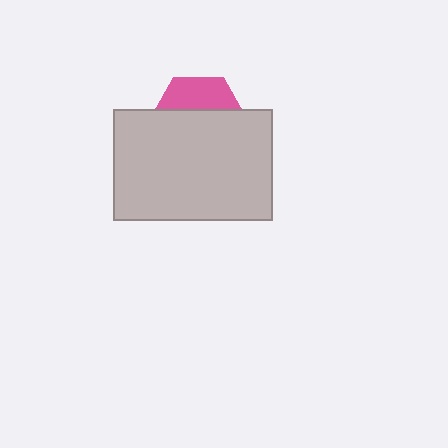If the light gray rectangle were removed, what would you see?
You would see the complete pink hexagon.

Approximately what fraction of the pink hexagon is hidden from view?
Roughly 67% of the pink hexagon is hidden behind the light gray rectangle.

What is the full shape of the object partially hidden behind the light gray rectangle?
The partially hidden object is a pink hexagon.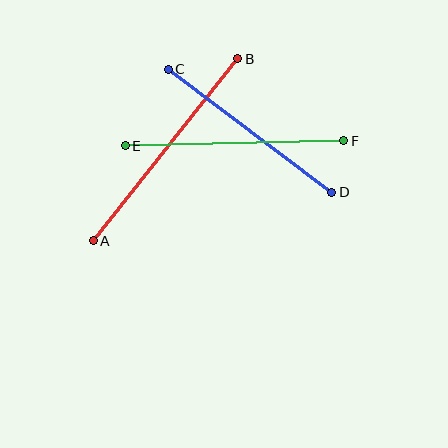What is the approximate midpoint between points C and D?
The midpoint is at approximately (250, 131) pixels.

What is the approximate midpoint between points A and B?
The midpoint is at approximately (166, 150) pixels.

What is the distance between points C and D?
The distance is approximately 205 pixels.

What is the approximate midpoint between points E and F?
The midpoint is at approximately (235, 143) pixels.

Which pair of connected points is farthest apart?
Points A and B are farthest apart.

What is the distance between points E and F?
The distance is approximately 219 pixels.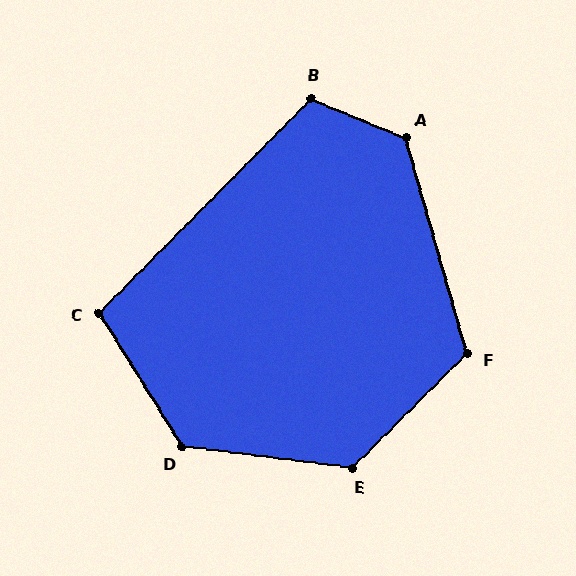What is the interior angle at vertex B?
Approximately 112 degrees (obtuse).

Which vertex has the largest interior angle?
D, at approximately 129 degrees.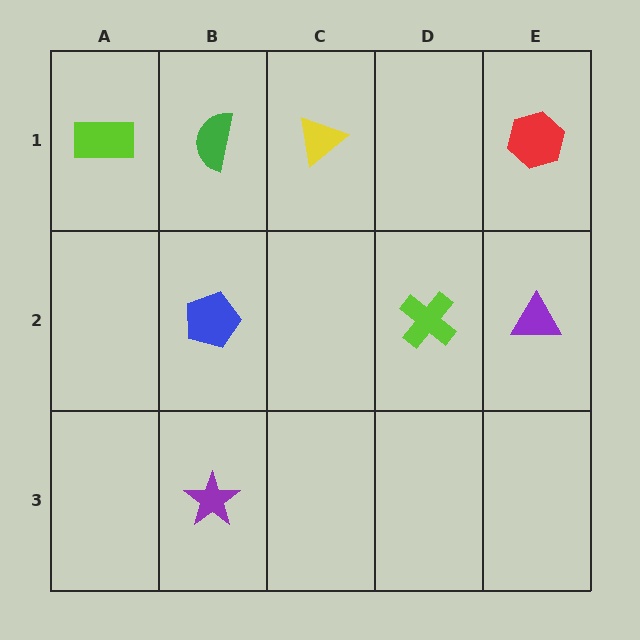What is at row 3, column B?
A purple star.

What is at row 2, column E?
A purple triangle.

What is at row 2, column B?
A blue pentagon.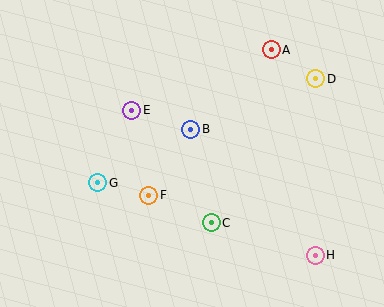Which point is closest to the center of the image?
Point B at (191, 129) is closest to the center.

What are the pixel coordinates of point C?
Point C is at (211, 223).